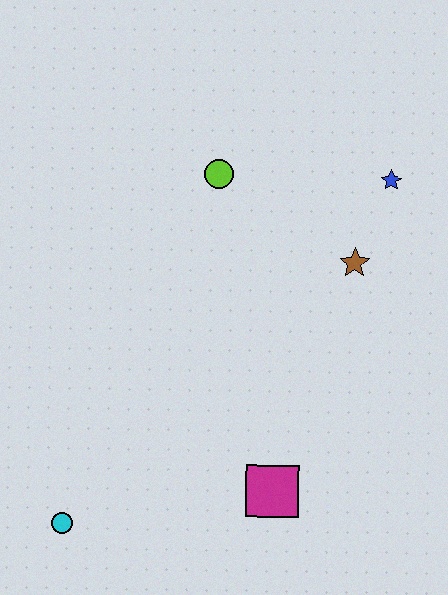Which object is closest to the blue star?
The brown star is closest to the blue star.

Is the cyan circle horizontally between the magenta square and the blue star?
No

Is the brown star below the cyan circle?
No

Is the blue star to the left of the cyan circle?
No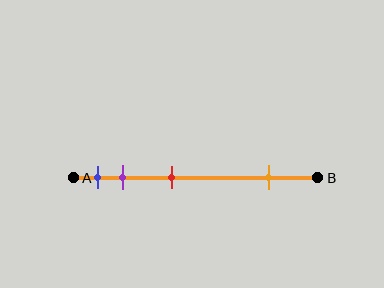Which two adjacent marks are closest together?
The blue and purple marks are the closest adjacent pair.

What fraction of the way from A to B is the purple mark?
The purple mark is approximately 20% (0.2) of the way from A to B.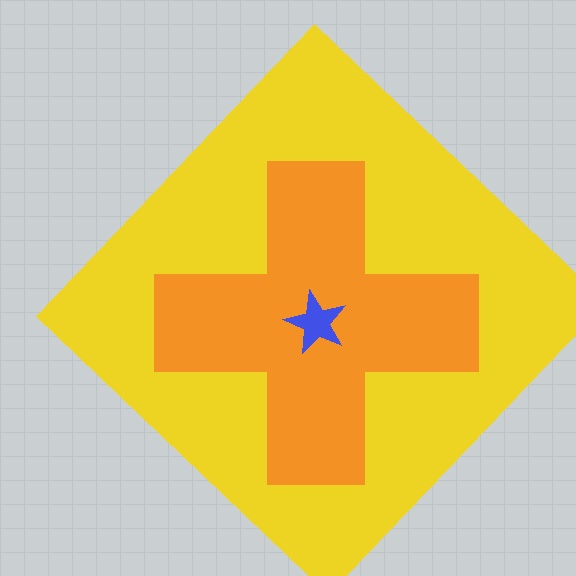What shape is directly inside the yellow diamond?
The orange cross.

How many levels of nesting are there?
3.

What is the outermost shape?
The yellow diamond.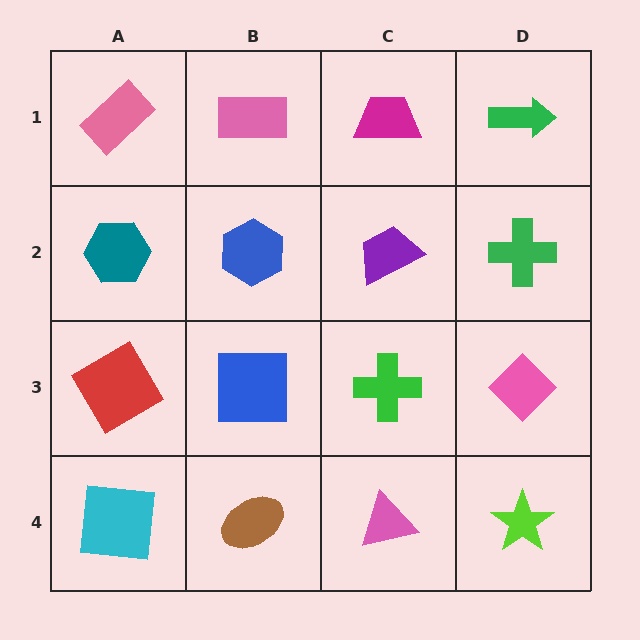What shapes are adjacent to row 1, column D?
A green cross (row 2, column D), a magenta trapezoid (row 1, column C).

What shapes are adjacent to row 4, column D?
A pink diamond (row 3, column D), a pink triangle (row 4, column C).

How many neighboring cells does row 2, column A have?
3.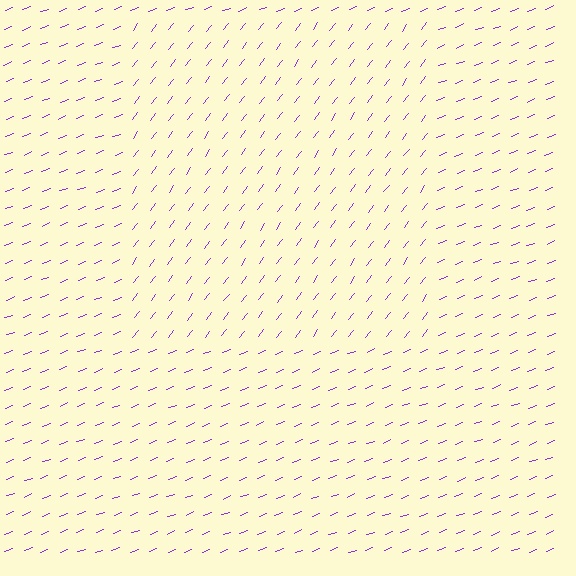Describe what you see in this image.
The image is filled with small purple line segments. A rectangle region in the image has lines oriented differently from the surrounding lines, creating a visible texture boundary.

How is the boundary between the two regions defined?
The boundary is defined purely by a change in line orientation (approximately 31 degrees difference). All lines are the same color and thickness.